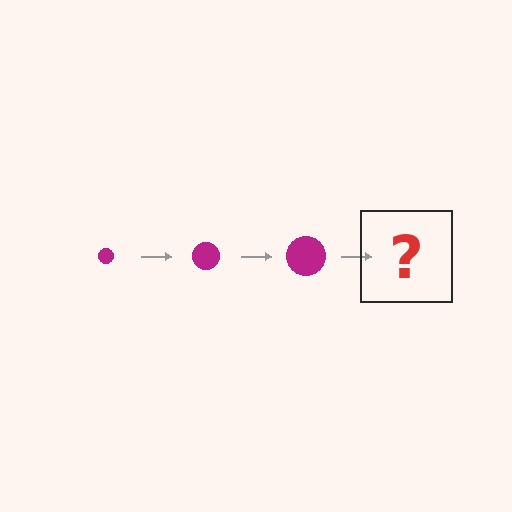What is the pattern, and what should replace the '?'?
The pattern is that the circle gets progressively larger each step. The '?' should be a magenta circle, larger than the previous one.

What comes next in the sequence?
The next element should be a magenta circle, larger than the previous one.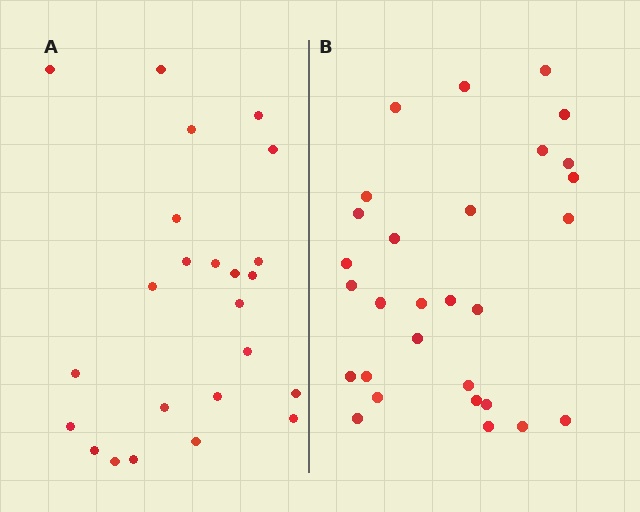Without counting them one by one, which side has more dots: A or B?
Region B (the right region) has more dots.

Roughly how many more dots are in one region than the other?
Region B has about 5 more dots than region A.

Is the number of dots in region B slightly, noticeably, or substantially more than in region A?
Region B has only slightly more — the two regions are fairly close. The ratio is roughly 1.2 to 1.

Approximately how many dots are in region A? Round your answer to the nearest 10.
About 20 dots. (The exact count is 24, which rounds to 20.)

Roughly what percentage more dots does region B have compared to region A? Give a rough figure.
About 20% more.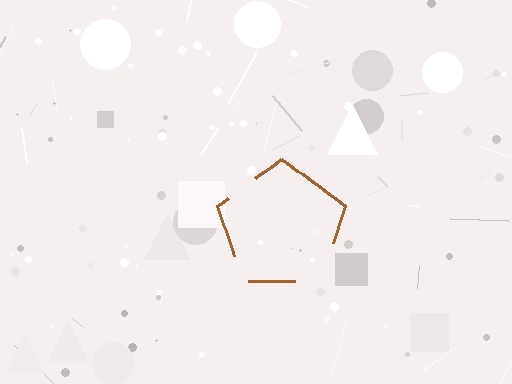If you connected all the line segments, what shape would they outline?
They would outline a pentagon.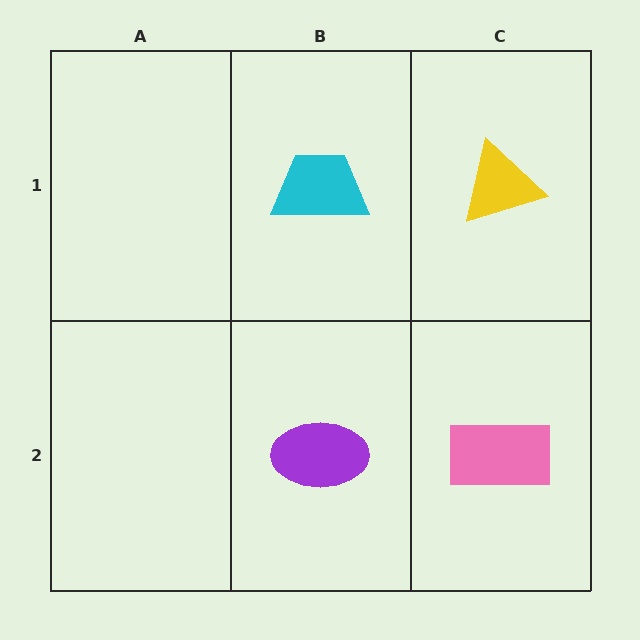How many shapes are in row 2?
2 shapes.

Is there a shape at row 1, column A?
No, that cell is empty.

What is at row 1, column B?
A cyan trapezoid.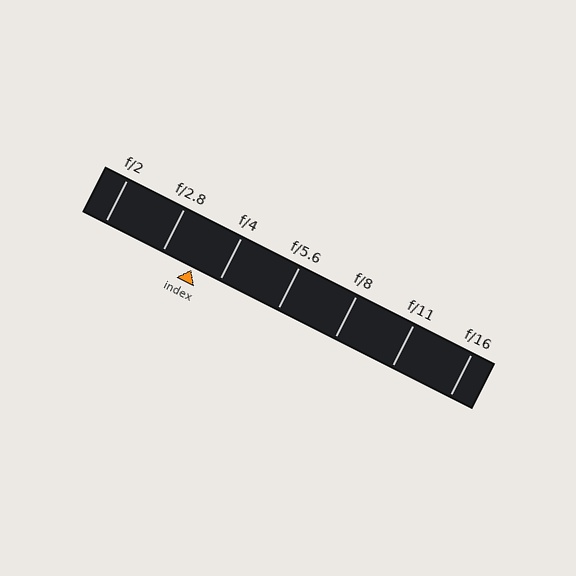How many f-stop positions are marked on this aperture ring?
There are 7 f-stop positions marked.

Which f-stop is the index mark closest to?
The index mark is closest to f/4.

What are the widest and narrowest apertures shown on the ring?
The widest aperture shown is f/2 and the narrowest is f/16.